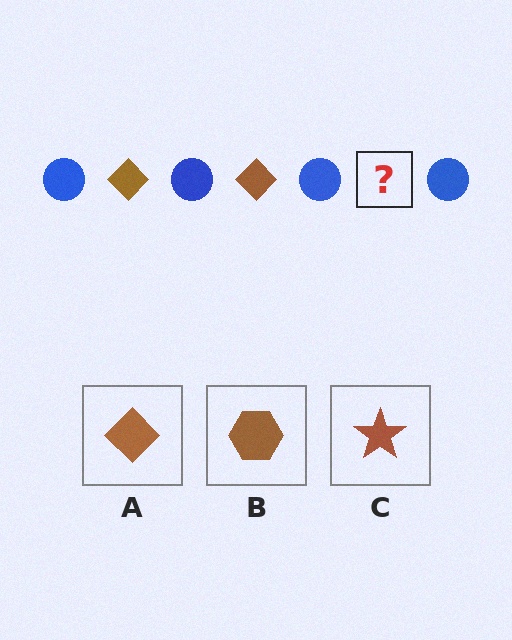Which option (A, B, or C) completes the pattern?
A.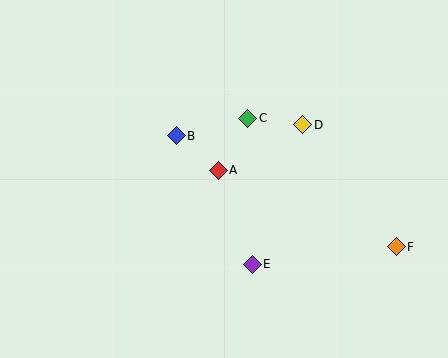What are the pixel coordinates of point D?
Point D is at (303, 125).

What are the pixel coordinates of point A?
Point A is at (218, 170).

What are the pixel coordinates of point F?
Point F is at (396, 247).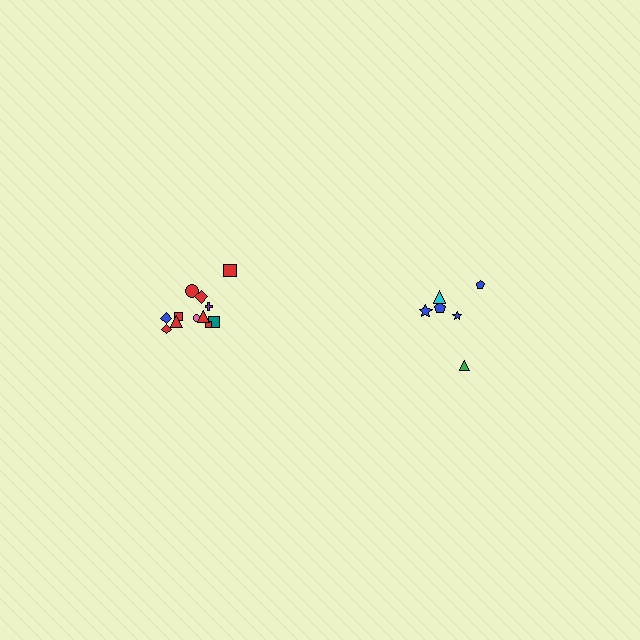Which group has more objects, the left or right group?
The left group.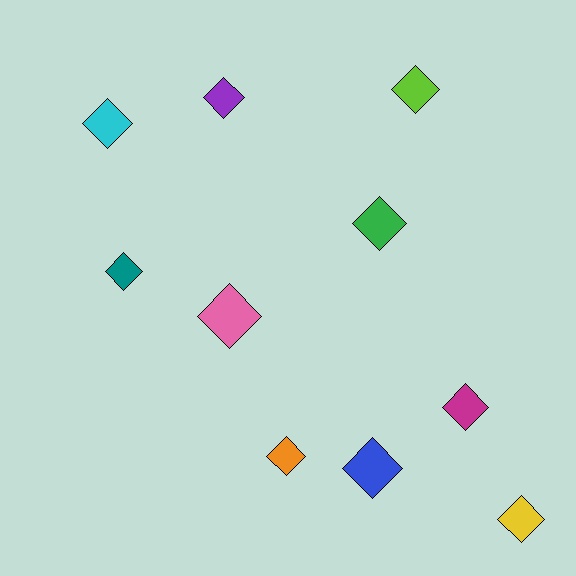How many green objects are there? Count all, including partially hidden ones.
There is 1 green object.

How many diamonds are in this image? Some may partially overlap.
There are 10 diamonds.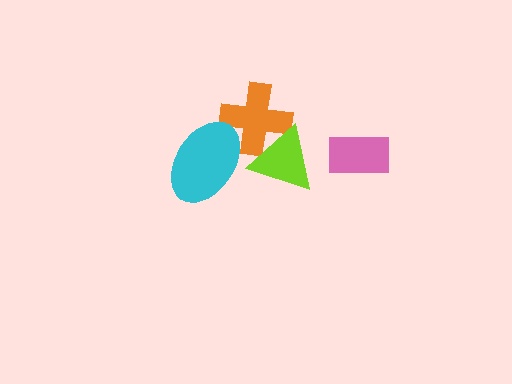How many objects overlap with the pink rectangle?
0 objects overlap with the pink rectangle.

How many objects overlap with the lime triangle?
1 object overlaps with the lime triangle.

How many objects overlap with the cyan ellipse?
1 object overlaps with the cyan ellipse.